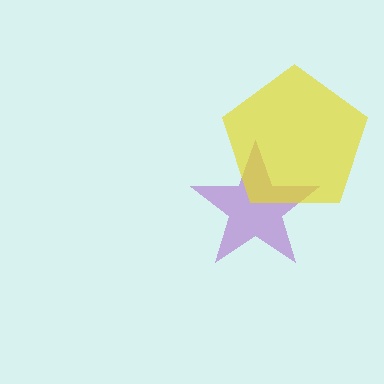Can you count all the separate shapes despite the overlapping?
Yes, there are 2 separate shapes.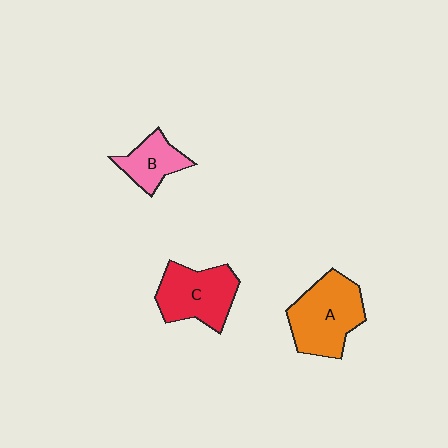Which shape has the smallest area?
Shape B (pink).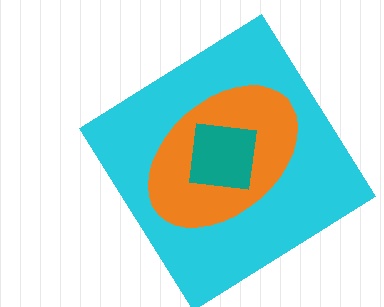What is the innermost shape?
The teal square.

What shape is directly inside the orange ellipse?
The teal square.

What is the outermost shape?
The cyan diamond.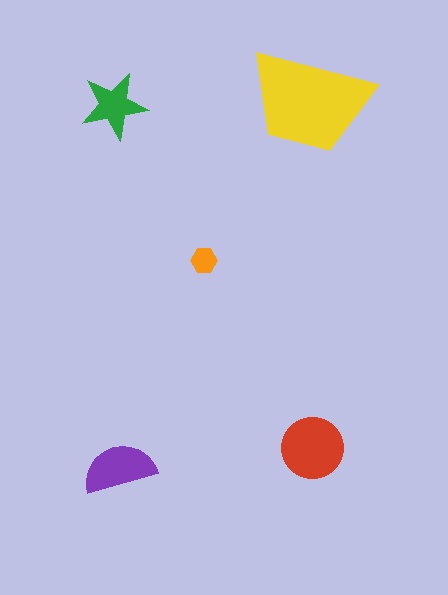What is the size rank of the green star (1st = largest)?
4th.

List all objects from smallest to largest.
The orange hexagon, the green star, the purple semicircle, the red circle, the yellow trapezoid.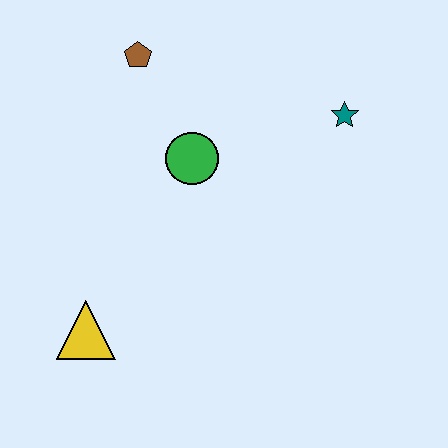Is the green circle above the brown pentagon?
No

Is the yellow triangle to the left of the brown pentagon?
Yes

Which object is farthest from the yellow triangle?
The teal star is farthest from the yellow triangle.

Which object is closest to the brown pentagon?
The green circle is closest to the brown pentagon.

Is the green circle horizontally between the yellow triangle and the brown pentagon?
No